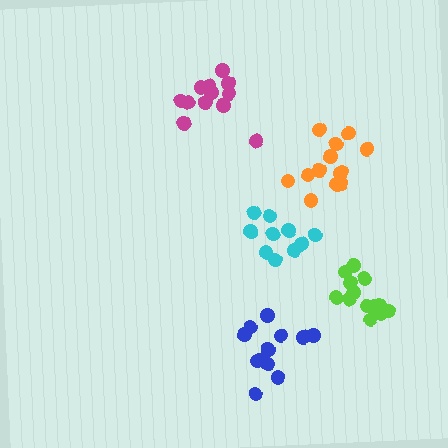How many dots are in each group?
Group 1: 13 dots, Group 2: 12 dots, Group 3: 14 dots, Group 4: 13 dots, Group 5: 10 dots (62 total).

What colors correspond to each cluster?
The clusters are colored: orange, magenta, lime, blue, cyan.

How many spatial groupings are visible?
There are 5 spatial groupings.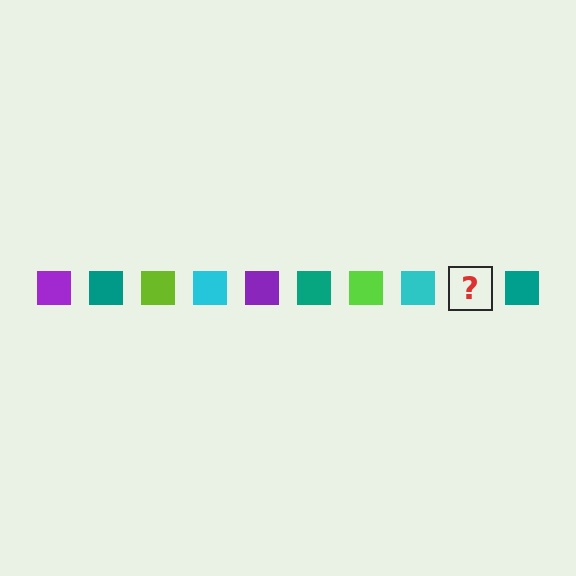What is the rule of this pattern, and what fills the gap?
The rule is that the pattern cycles through purple, teal, lime, cyan squares. The gap should be filled with a purple square.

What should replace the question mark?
The question mark should be replaced with a purple square.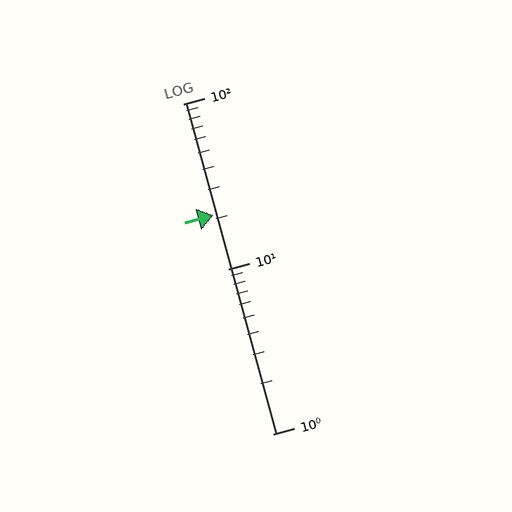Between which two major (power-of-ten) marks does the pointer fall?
The pointer is between 10 and 100.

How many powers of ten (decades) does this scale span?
The scale spans 2 decades, from 1 to 100.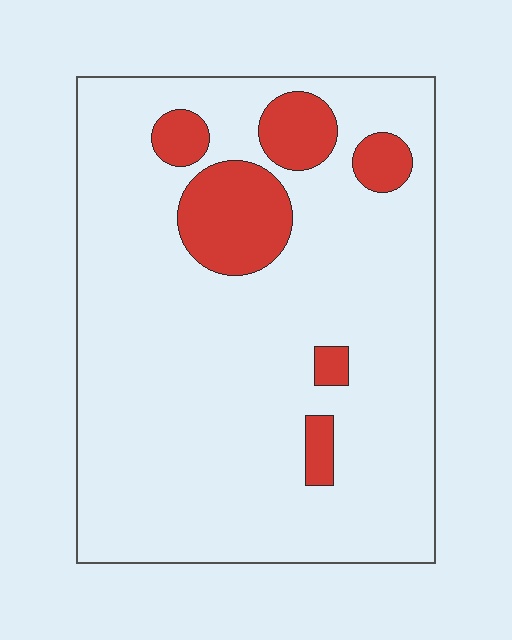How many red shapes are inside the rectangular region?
6.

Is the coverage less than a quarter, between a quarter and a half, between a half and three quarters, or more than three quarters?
Less than a quarter.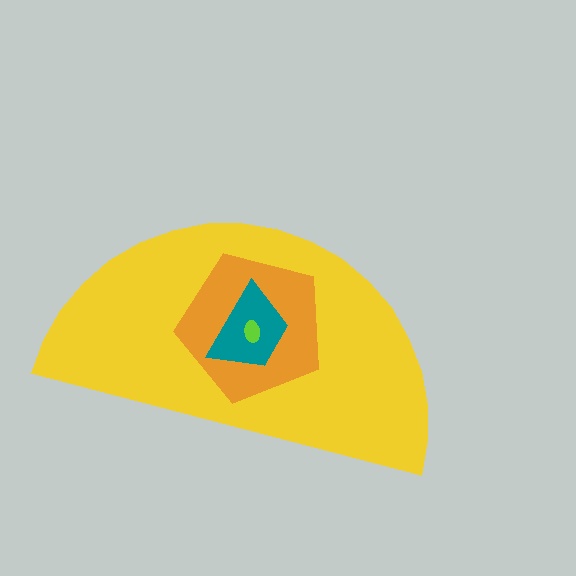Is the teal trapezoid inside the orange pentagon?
Yes.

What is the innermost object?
The lime ellipse.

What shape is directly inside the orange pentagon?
The teal trapezoid.